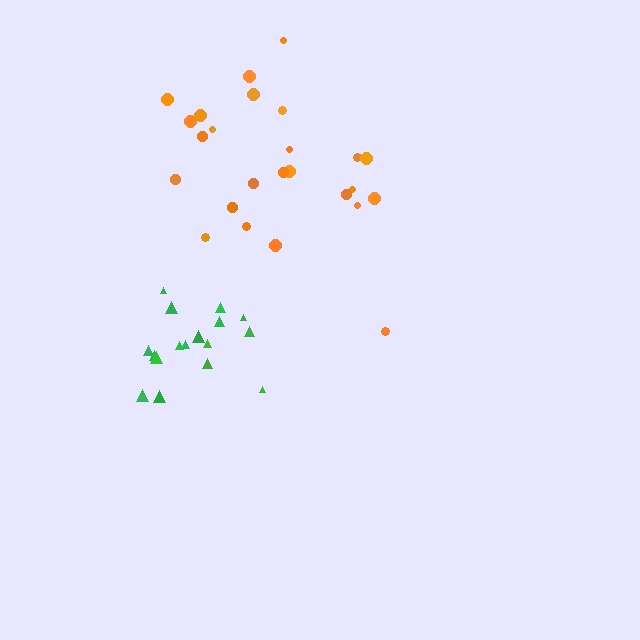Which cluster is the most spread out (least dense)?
Orange.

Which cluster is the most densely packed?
Green.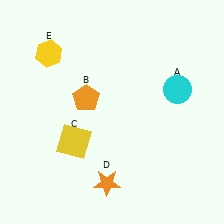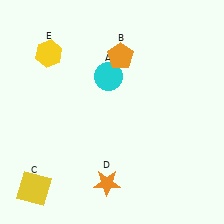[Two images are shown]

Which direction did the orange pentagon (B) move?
The orange pentagon (B) moved up.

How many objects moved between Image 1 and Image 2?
3 objects moved between the two images.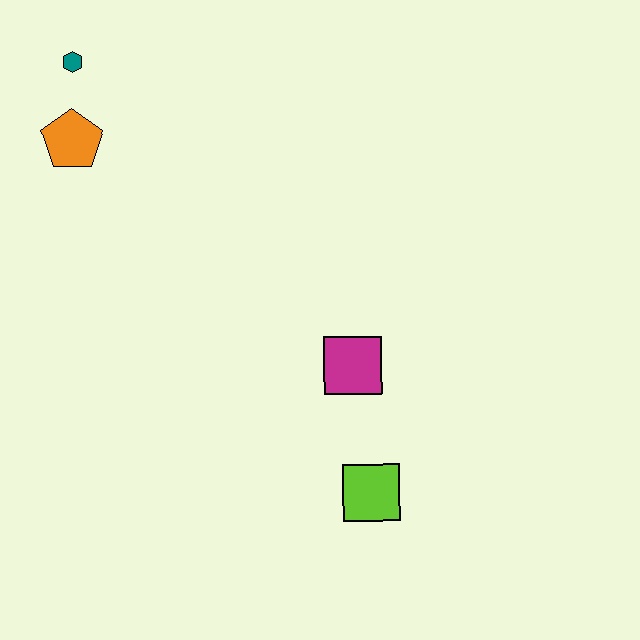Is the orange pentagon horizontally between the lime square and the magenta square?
No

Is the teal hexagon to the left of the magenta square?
Yes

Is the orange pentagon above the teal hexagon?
No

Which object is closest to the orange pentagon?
The teal hexagon is closest to the orange pentagon.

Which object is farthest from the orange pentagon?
The lime square is farthest from the orange pentagon.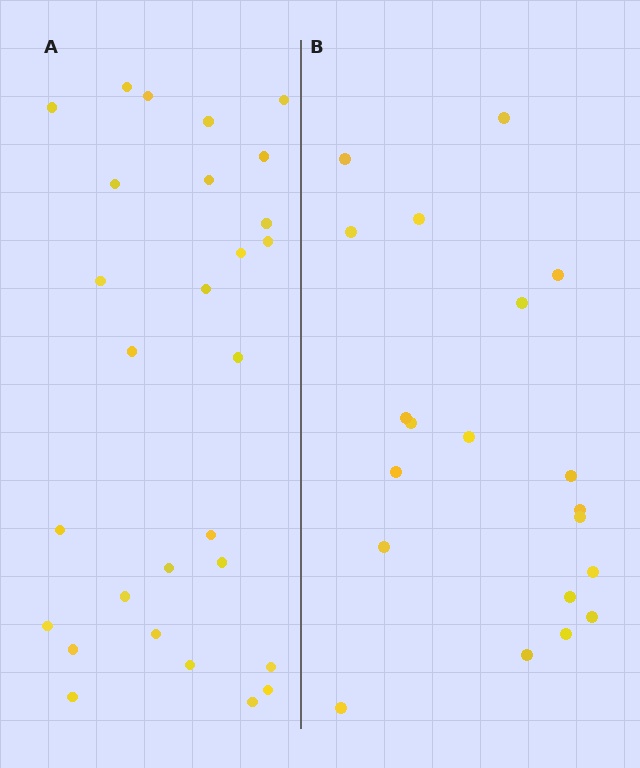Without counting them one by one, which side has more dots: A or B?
Region A (the left region) has more dots.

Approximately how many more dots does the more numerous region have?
Region A has roughly 8 or so more dots than region B.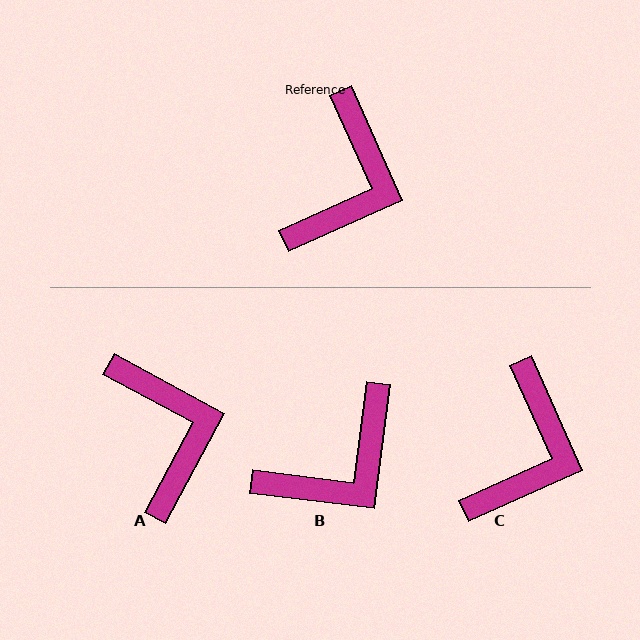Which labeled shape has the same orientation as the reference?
C.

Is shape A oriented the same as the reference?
No, it is off by about 38 degrees.